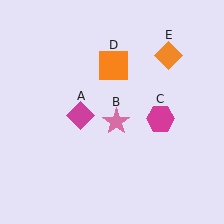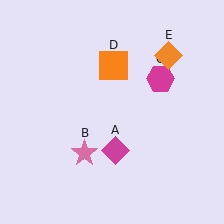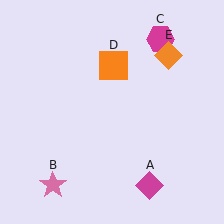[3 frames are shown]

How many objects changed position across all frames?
3 objects changed position: magenta diamond (object A), pink star (object B), magenta hexagon (object C).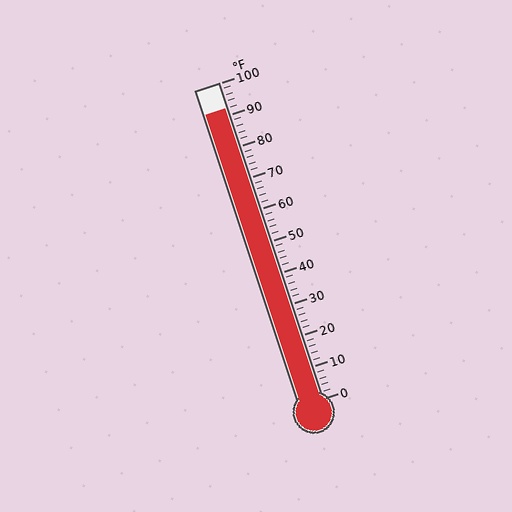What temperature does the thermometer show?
The thermometer shows approximately 92°F.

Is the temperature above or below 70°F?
The temperature is above 70°F.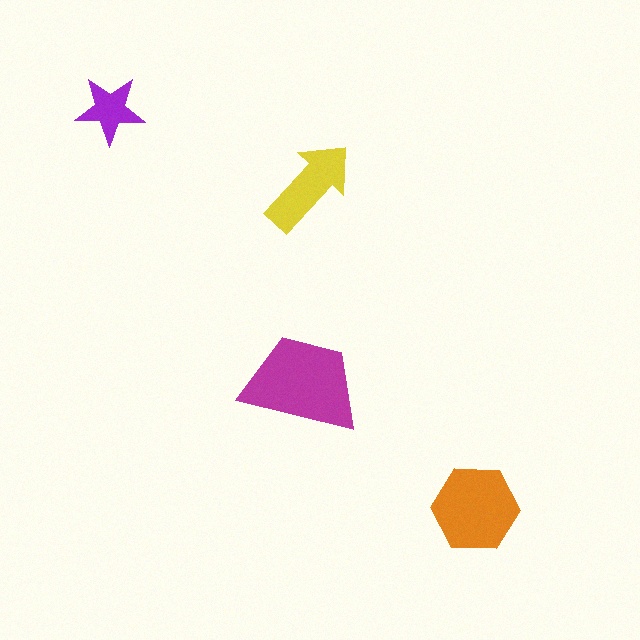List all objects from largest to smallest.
The magenta trapezoid, the orange hexagon, the yellow arrow, the purple star.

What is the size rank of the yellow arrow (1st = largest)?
3rd.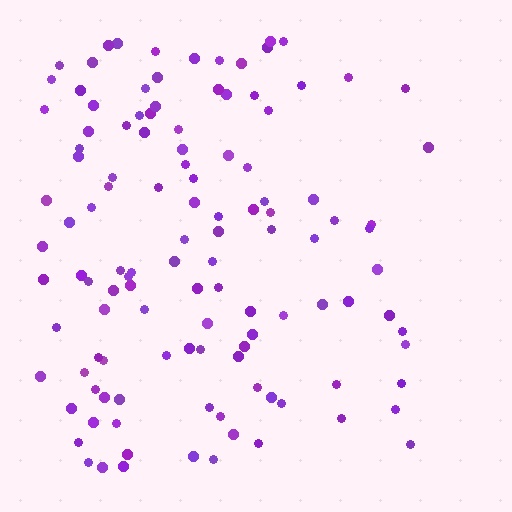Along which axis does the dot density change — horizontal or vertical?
Horizontal.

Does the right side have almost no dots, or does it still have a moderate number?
Still a moderate number, just noticeably fewer than the left.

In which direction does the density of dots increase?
From right to left, with the left side densest.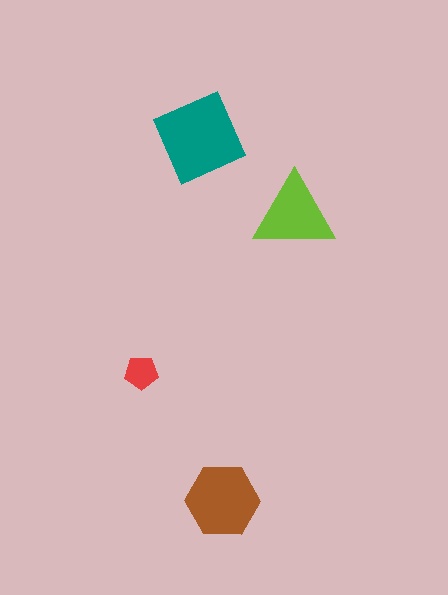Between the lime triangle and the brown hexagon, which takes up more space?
The brown hexagon.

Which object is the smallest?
The red pentagon.